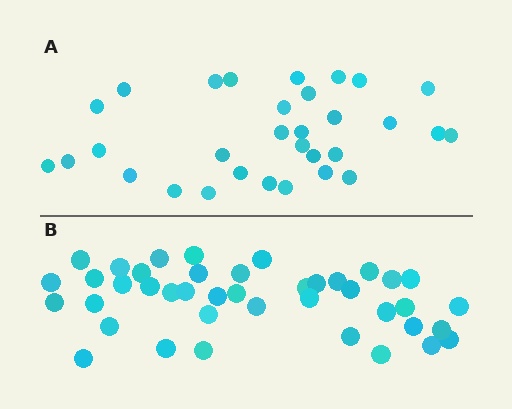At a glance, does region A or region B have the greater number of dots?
Region B (the bottom region) has more dots.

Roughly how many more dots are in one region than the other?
Region B has roughly 10 or so more dots than region A.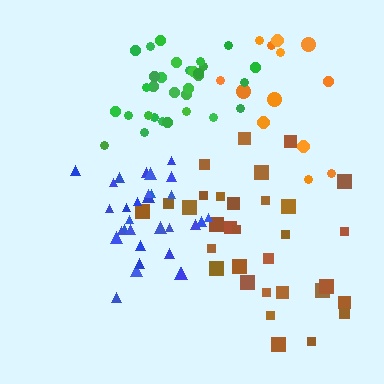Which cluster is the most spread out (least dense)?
Orange.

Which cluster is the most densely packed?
Green.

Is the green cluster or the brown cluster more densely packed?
Green.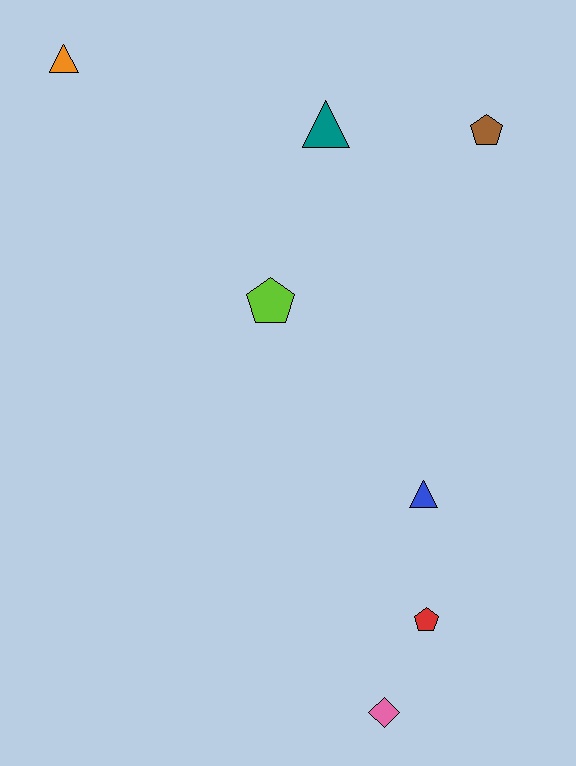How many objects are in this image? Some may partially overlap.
There are 7 objects.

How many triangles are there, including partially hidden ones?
There are 3 triangles.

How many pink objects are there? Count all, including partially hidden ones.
There is 1 pink object.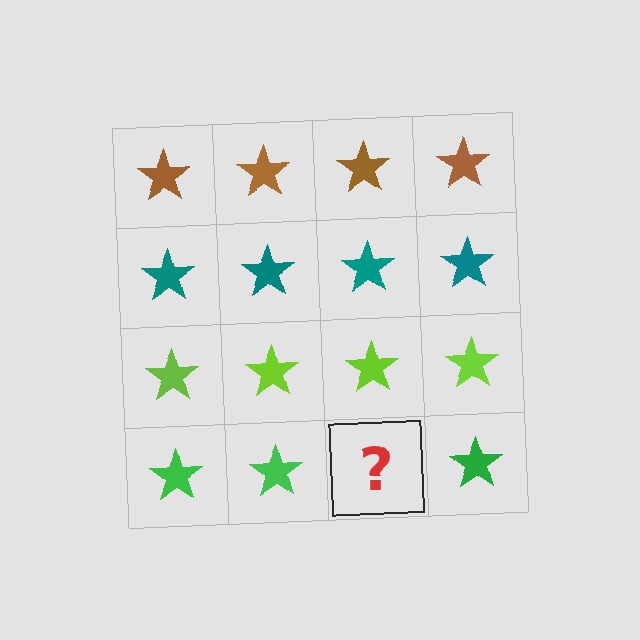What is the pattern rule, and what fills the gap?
The rule is that each row has a consistent color. The gap should be filled with a green star.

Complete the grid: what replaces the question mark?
The question mark should be replaced with a green star.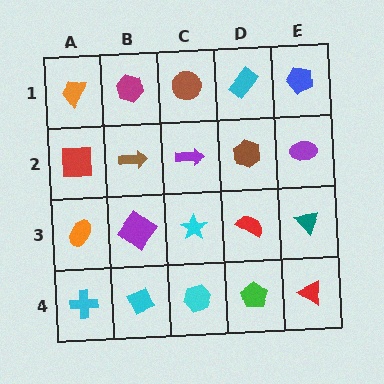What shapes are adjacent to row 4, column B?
A purple diamond (row 3, column B), a cyan cross (row 4, column A), a cyan hexagon (row 4, column C).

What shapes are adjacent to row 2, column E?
A blue pentagon (row 1, column E), a teal triangle (row 3, column E), a brown hexagon (row 2, column D).